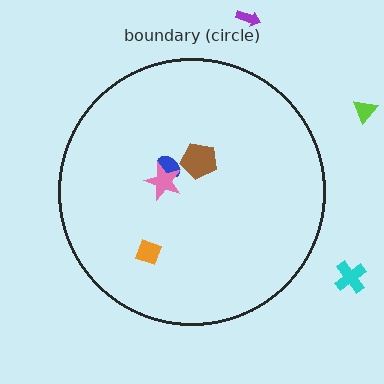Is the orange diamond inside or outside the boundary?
Inside.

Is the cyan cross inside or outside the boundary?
Outside.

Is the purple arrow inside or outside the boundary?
Outside.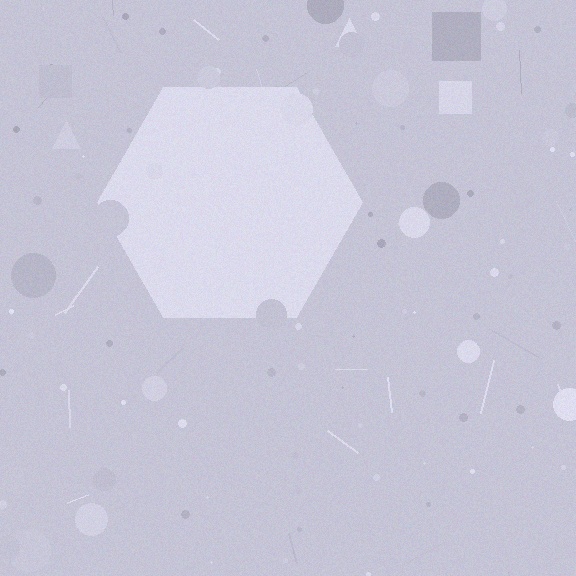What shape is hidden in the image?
A hexagon is hidden in the image.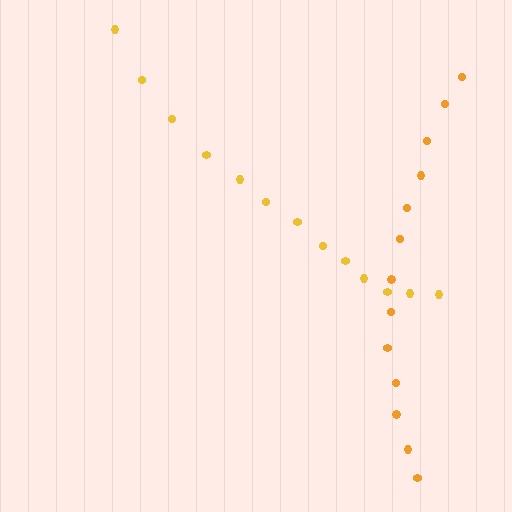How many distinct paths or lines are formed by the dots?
There are 2 distinct paths.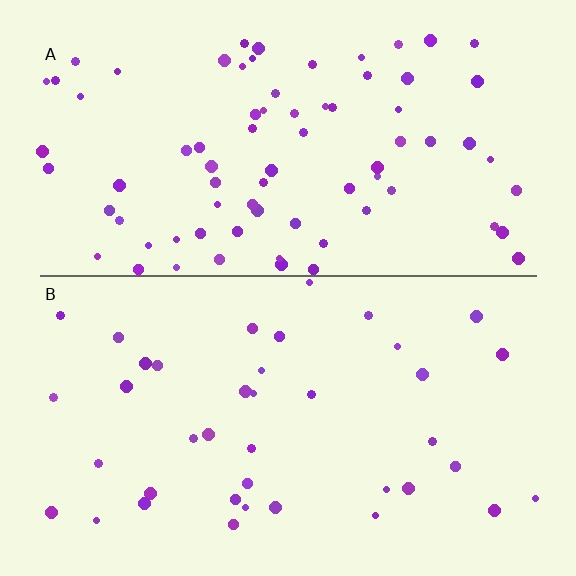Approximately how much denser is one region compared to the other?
Approximately 2.0× — region A over region B.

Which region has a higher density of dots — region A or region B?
A (the top).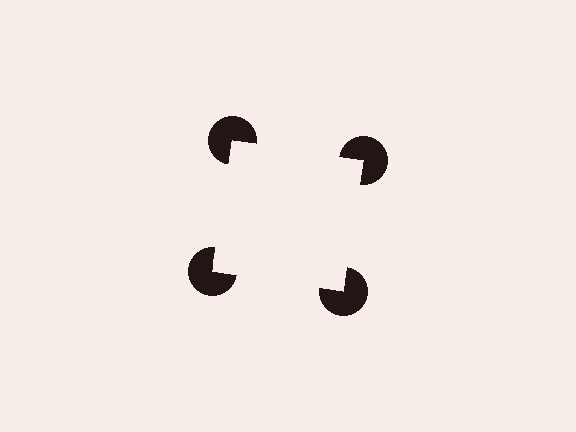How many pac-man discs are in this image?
There are 4 — one at each vertex of the illusory square.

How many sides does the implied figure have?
4 sides.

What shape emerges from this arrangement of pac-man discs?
An illusory square — its edges are inferred from the aligned wedge cuts in the pac-man discs, not physically drawn.